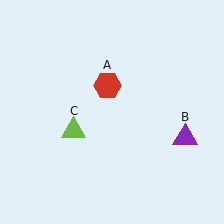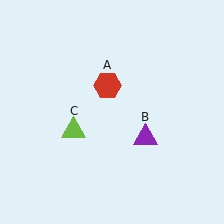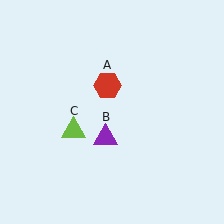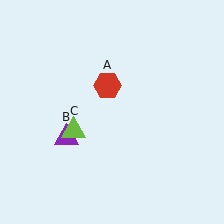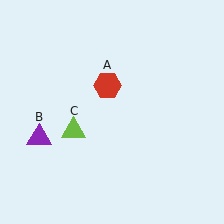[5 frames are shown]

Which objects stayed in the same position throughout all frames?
Red hexagon (object A) and lime triangle (object C) remained stationary.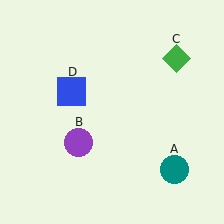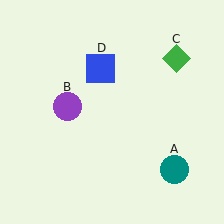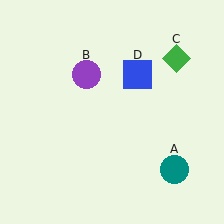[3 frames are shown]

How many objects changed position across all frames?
2 objects changed position: purple circle (object B), blue square (object D).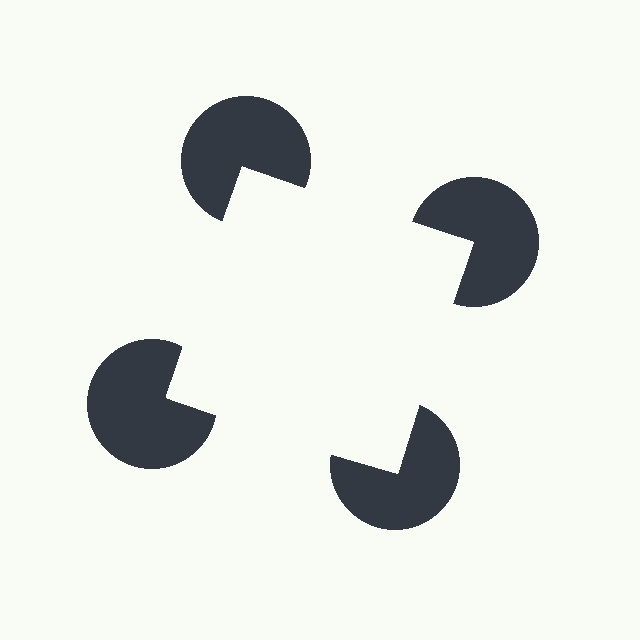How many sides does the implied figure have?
4 sides.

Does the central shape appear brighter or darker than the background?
It typically appears slightly brighter than the background, even though no actual brightness change is drawn.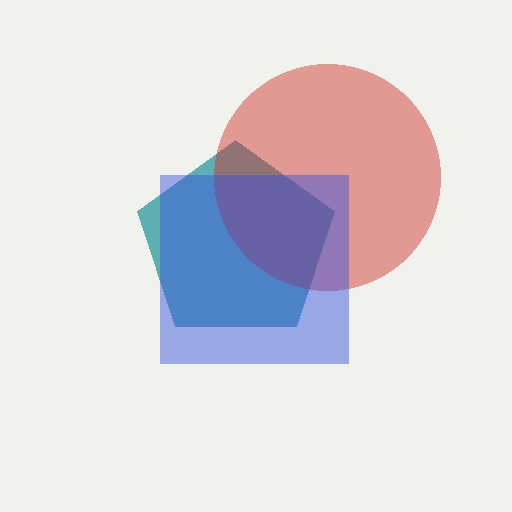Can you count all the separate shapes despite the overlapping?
Yes, there are 3 separate shapes.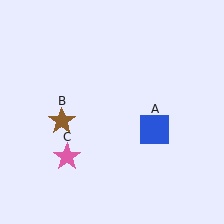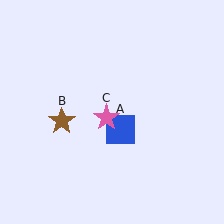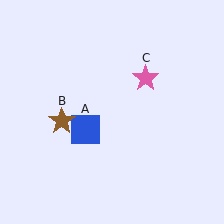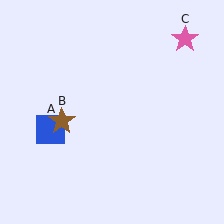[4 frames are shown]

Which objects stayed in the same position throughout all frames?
Brown star (object B) remained stationary.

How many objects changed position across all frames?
2 objects changed position: blue square (object A), pink star (object C).